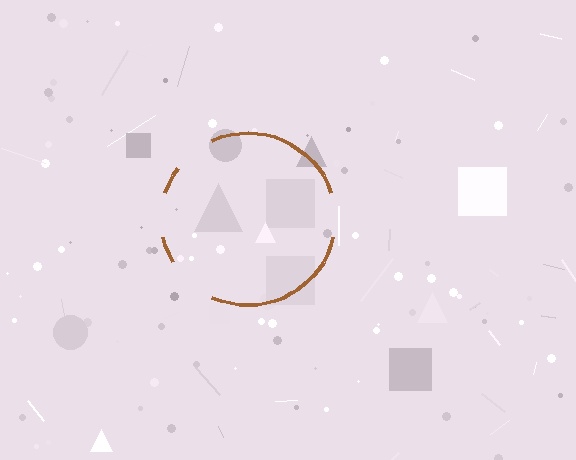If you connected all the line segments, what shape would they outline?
They would outline a circle.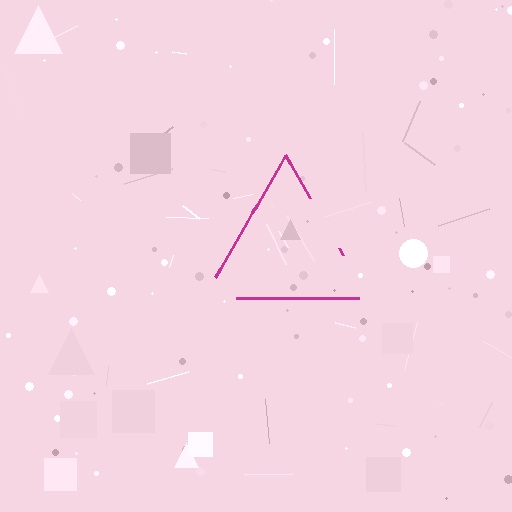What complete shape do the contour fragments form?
The contour fragments form a triangle.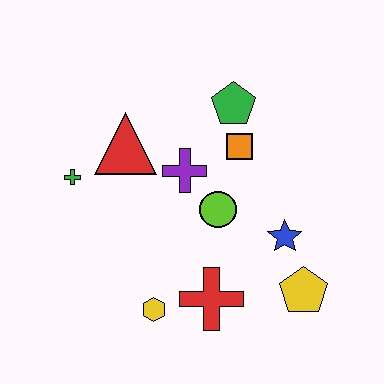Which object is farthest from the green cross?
The yellow pentagon is farthest from the green cross.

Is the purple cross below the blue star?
No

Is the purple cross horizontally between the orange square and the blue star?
No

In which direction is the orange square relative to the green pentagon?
The orange square is below the green pentagon.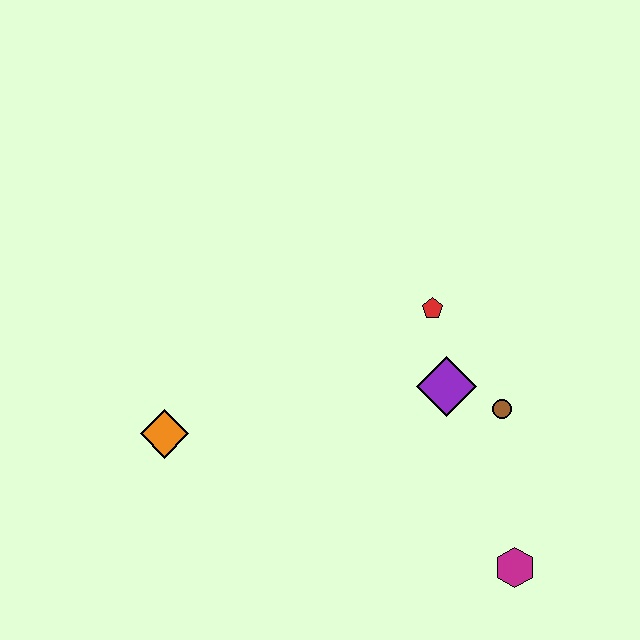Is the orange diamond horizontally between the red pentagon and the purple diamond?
No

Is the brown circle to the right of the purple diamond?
Yes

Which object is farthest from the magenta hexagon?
The orange diamond is farthest from the magenta hexagon.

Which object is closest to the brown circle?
The purple diamond is closest to the brown circle.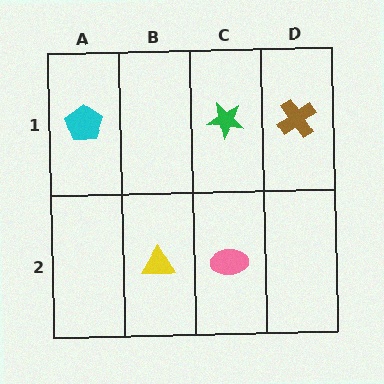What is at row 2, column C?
A pink ellipse.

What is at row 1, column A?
A cyan pentagon.